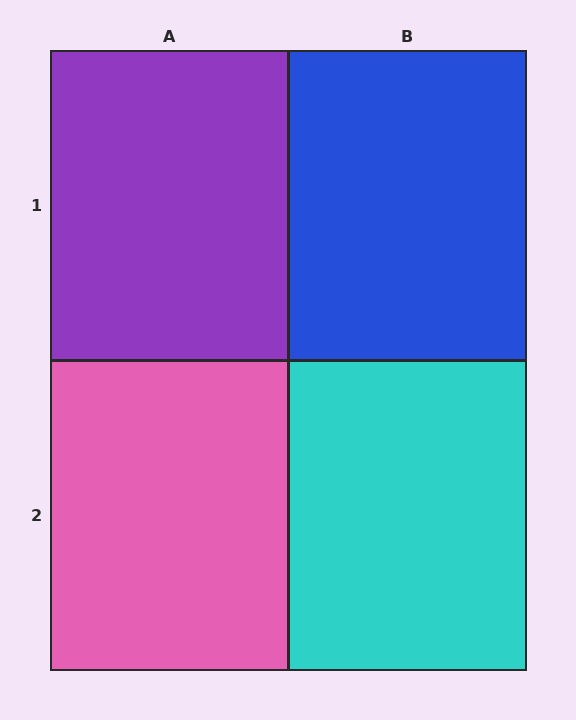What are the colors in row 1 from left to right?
Purple, blue.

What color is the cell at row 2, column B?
Cyan.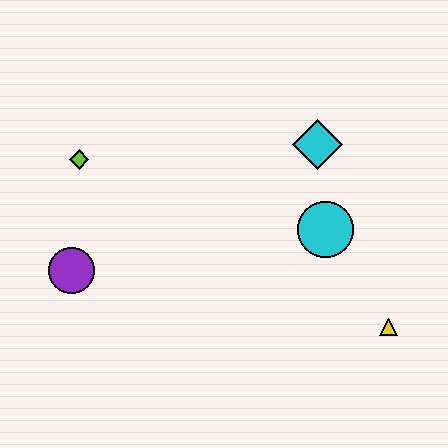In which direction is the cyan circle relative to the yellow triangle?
The cyan circle is above the yellow triangle.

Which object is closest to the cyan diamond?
The cyan circle is closest to the cyan diamond.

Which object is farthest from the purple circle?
The yellow triangle is farthest from the purple circle.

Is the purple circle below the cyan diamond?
Yes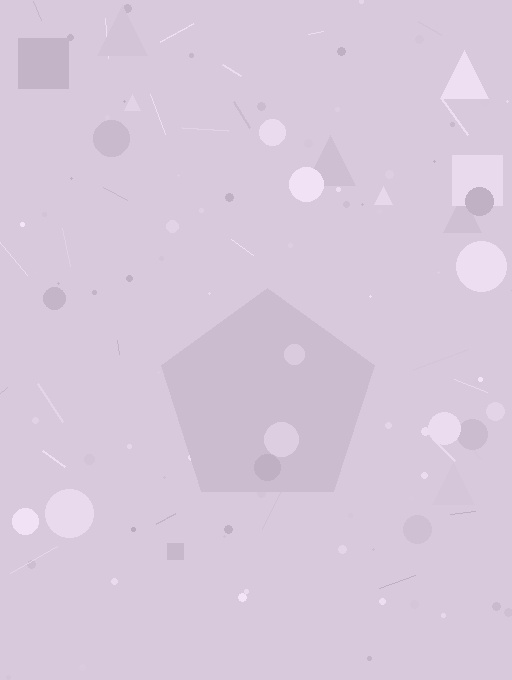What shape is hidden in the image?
A pentagon is hidden in the image.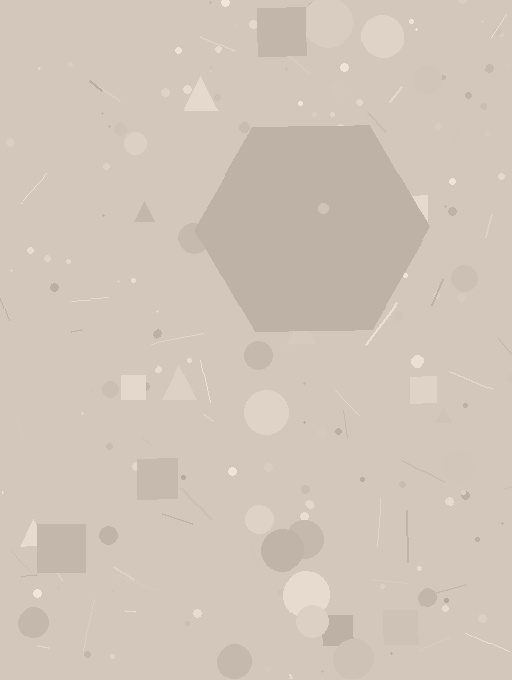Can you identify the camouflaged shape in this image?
The camouflaged shape is a hexagon.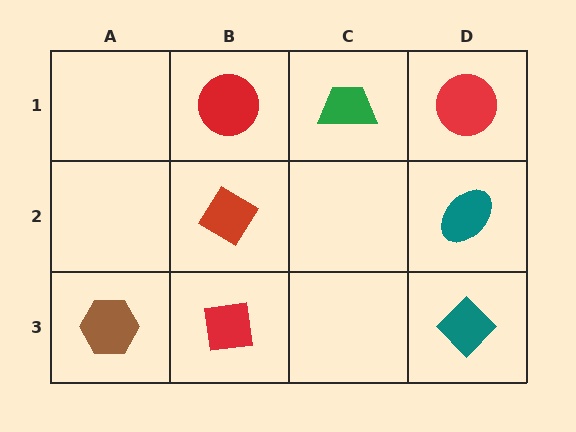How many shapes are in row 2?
2 shapes.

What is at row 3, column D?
A teal diamond.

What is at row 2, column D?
A teal ellipse.